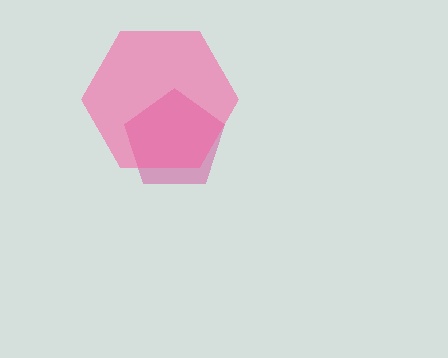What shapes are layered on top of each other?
The layered shapes are: a magenta pentagon, a pink hexagon.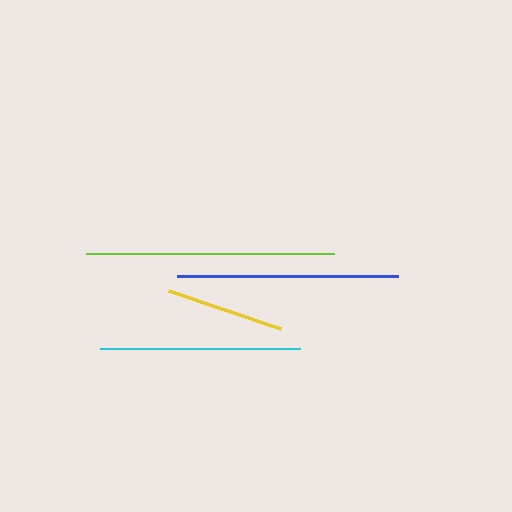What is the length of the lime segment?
The lime segment is approximately 248 pixels long.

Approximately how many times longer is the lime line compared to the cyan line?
The lime line is approximately 1.2 times the length of the cyan line.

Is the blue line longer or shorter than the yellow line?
The blue line is longer than the yellow line.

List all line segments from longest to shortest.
From longest to shortest: lime, blue, cyan, yellow.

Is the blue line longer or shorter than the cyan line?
The blue line is longer than the cyan line.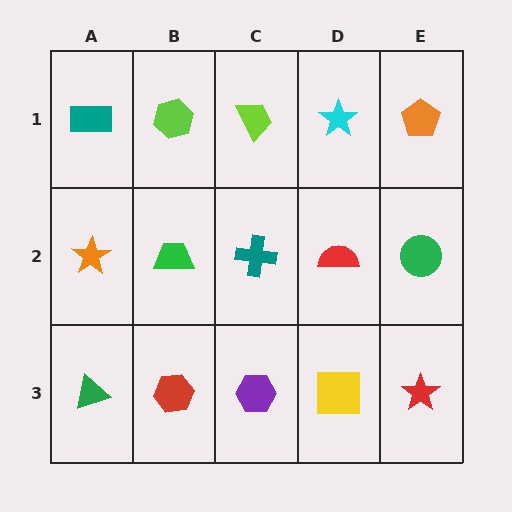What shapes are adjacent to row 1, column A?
An orange star (row 2, column A), a lime hexagon (row 1, column B).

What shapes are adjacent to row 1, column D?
A red semicircle (row 2, column D), a lime trapezoid (row 1, column C), an orange pentagon (row 1, column E).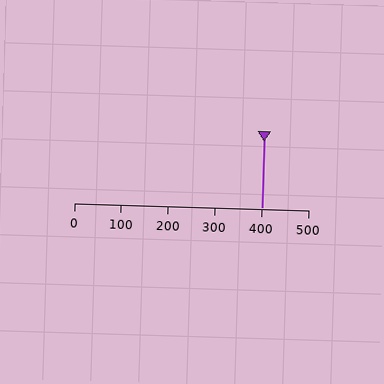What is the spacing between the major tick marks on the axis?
The major ticks are spaced 100 apart.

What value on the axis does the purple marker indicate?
The marker indicates approximately 400.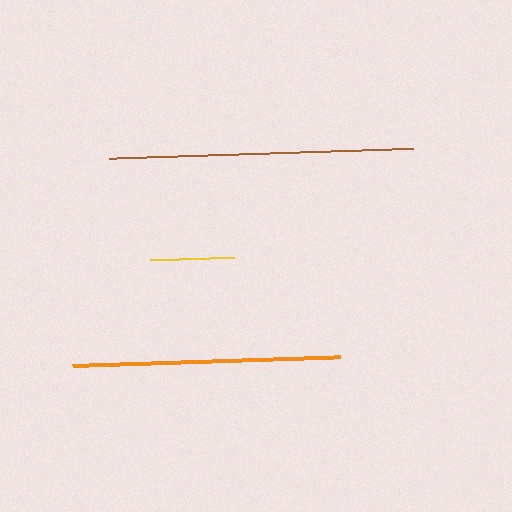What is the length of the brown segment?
The brown segment is approximately 304 pixels long.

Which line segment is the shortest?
The yellow line is the shortest at approximately 85 pixels.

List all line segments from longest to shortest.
From longest to shortest: brown, orange, yellow.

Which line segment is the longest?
The brown line is the longest at approximately 304 pixels.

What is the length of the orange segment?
The orange segment is approximately 269 pixels long.